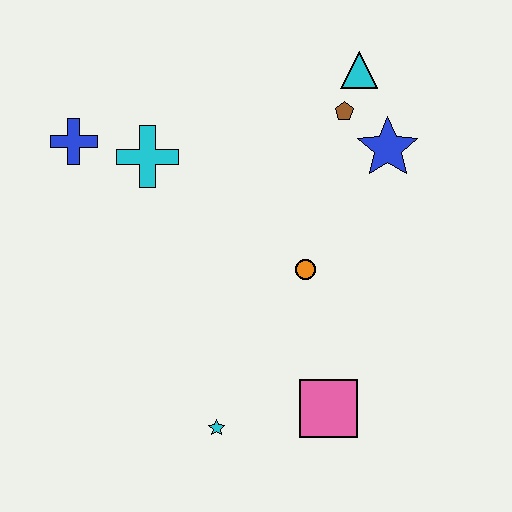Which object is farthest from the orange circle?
The blue cross is farthest from the orange circle.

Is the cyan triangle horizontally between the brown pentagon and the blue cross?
No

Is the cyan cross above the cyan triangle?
No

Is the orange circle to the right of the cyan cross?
Yes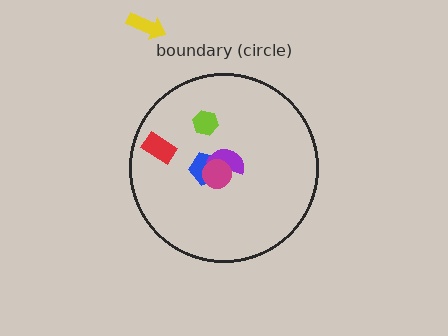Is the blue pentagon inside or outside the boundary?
Inside.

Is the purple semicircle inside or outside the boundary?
Inside.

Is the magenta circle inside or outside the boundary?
Inside.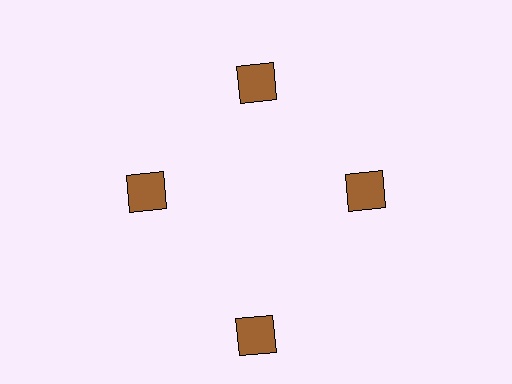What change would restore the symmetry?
The symmetry would be restored by moving it inward, back onto the ring so that all 4 squares sit at equal angles and equal distance from the center.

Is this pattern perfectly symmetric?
No. The 4 brown squares are arranged in a ring, but one element near the 6 o'clock position is pushed outward from the center, breaking the 4-fold rotational symmetry.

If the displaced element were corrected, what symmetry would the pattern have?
It would have 4-fold rotational symmetry — the pattern would map onto itself every 90 degrees.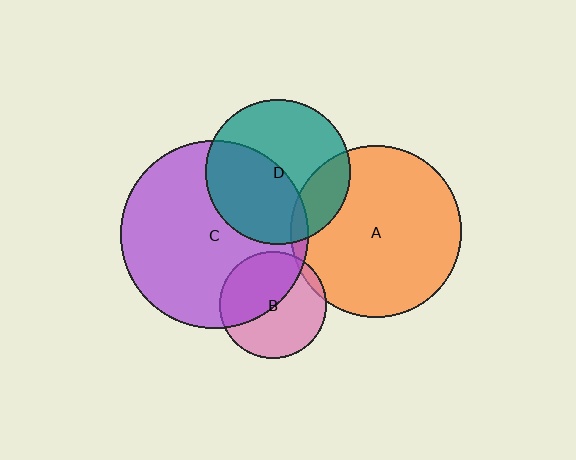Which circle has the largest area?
Circle C (purple).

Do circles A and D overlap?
Yes.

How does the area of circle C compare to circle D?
Approximately 1.7 times.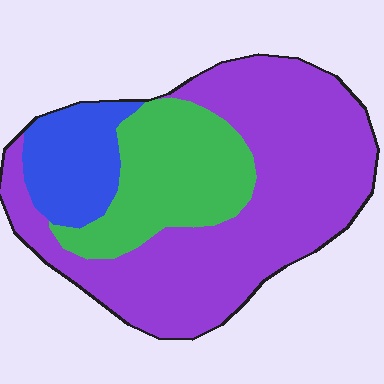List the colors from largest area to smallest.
From largest to smallest: purple, green, blue.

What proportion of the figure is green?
Green covers about 25% of the figure.